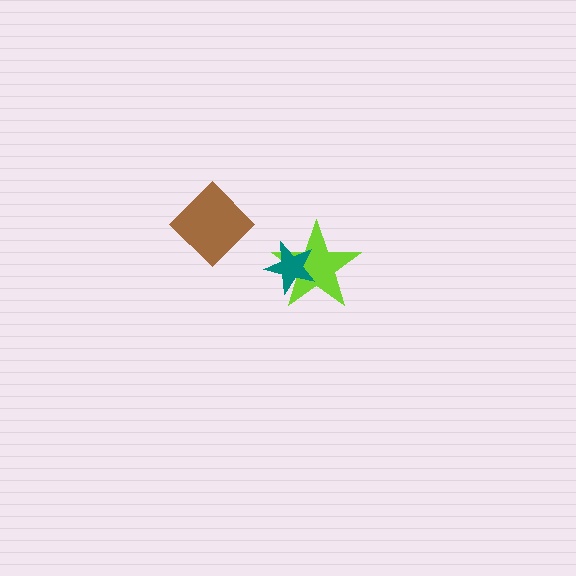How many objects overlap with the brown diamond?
0 objects overlap with the brown diamond.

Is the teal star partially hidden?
No, no other shape covers it.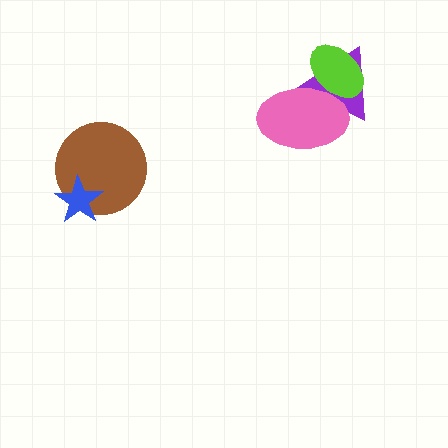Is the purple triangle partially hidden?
Yes, it is partially covered by another shape.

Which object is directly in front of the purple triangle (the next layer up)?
The lime ellipse is directly in front of the purple triangle.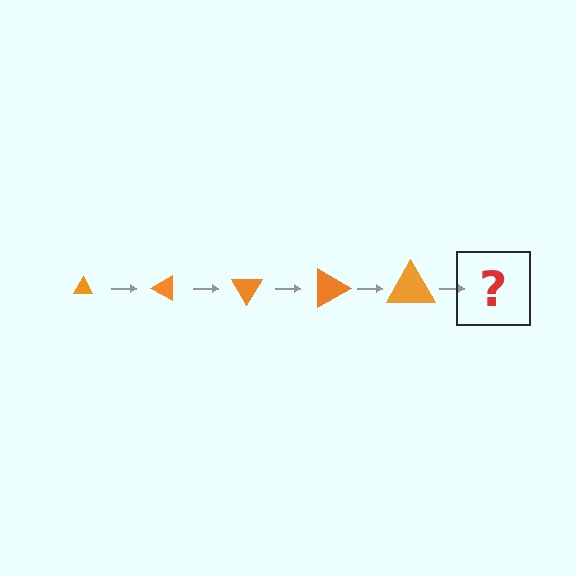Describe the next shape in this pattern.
It should be a triangle, larger than the previous one and rotated 150 degrees from the start.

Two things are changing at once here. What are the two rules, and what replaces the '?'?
The two rules are that the triangle grows larger each step and it rotates 30 degrees each step. The '?' should be a triangle, larger than the previous one and rotated 150 degrees from the start.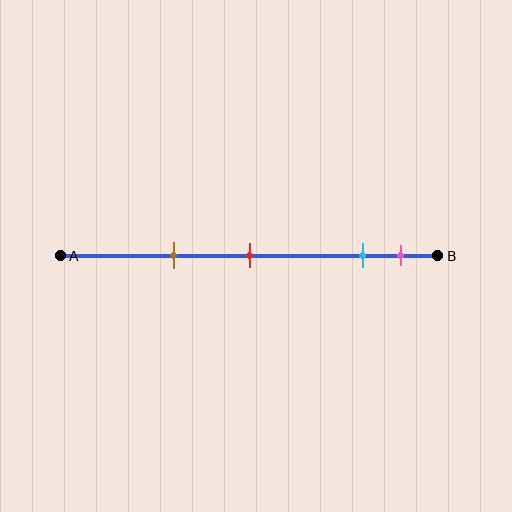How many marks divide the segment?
There are 4 marks dividing the segment.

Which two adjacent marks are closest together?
The cyan and pink marks are the closest adjacent pair.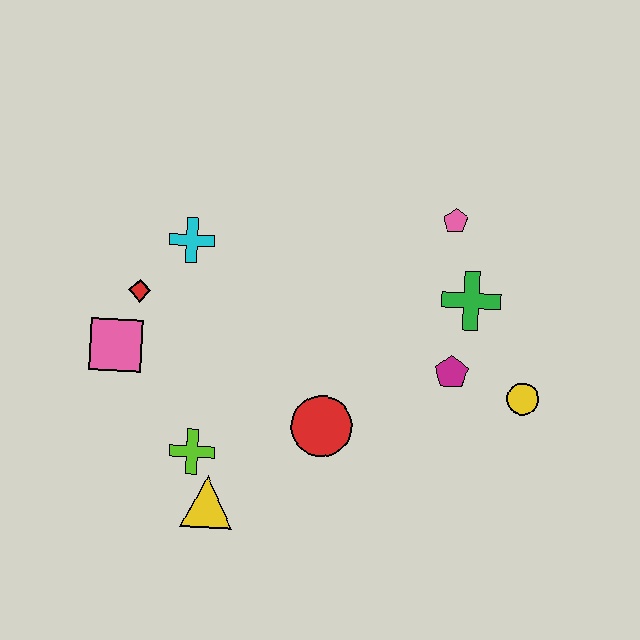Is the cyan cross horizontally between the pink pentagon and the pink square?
Yes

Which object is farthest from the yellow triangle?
The pink pentagon is farthest from the yellow triangle.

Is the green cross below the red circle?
No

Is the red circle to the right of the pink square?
Yes